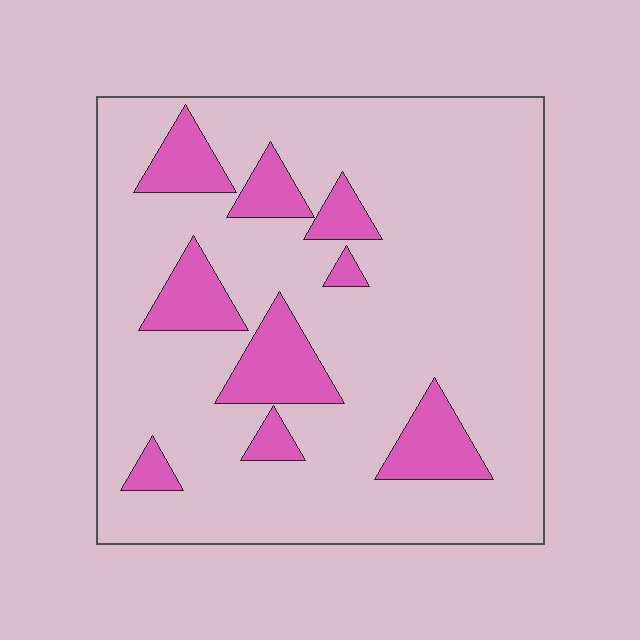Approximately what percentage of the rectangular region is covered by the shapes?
Approximately 15%.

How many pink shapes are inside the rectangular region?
9.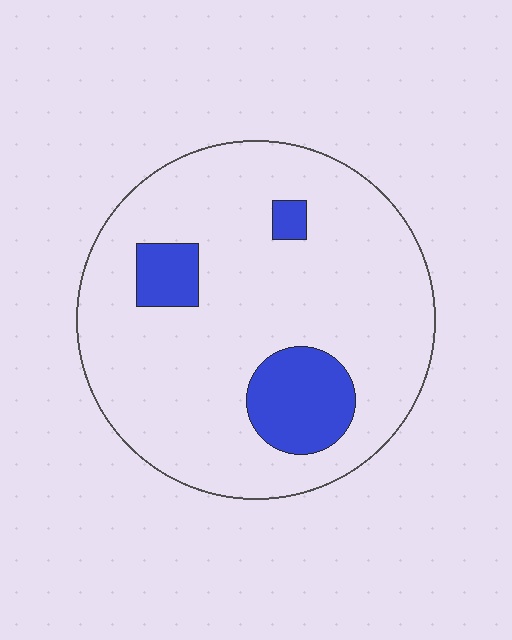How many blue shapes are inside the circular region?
3.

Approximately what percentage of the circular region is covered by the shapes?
Approximately 15%.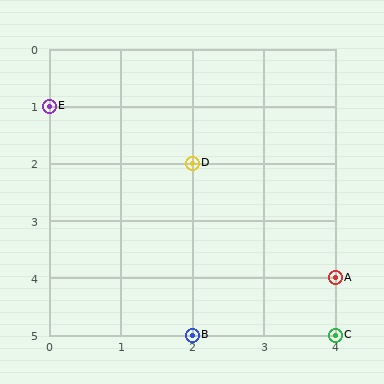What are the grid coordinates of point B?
Point B is at grid coordinates (2, 5).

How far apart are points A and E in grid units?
Points A and E are 4 columns and 3 rows apart (about 5.0 grid units diagonally).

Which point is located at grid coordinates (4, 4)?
Point A is at (4, 4).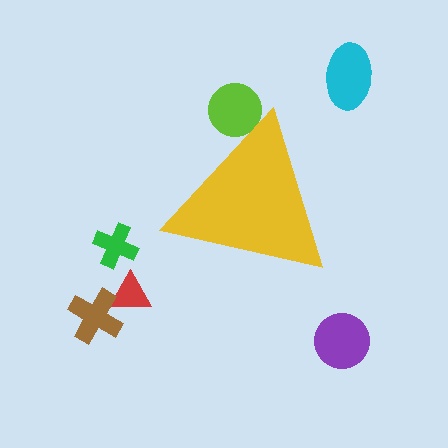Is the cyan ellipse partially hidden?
No, the cyan ellipse is fully visible.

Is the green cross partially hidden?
No, the green cross is fully visible.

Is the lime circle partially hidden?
Yes, the lime circle is partially hidden behind the yellow triangle.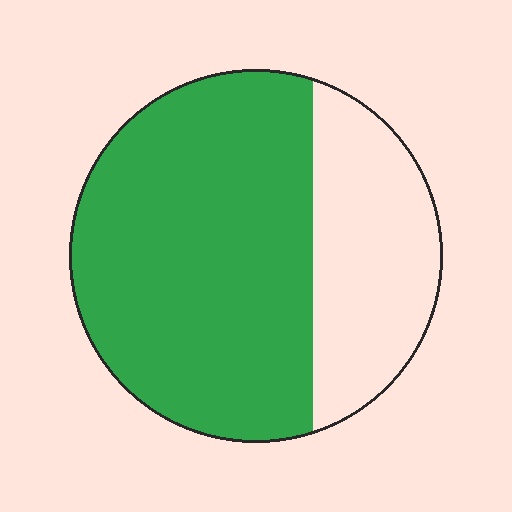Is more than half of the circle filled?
Yes.